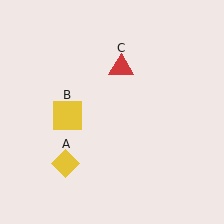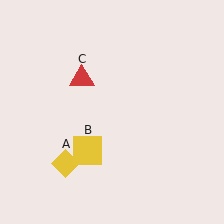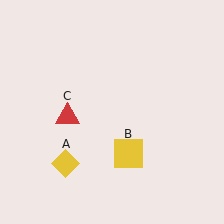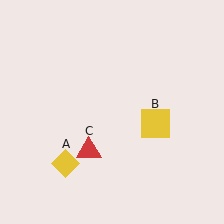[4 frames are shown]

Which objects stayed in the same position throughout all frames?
Yellow diamond (object A) remained stationary.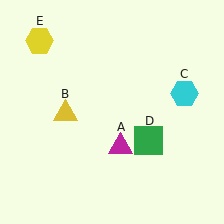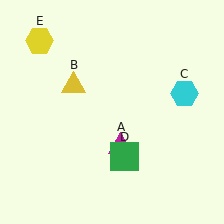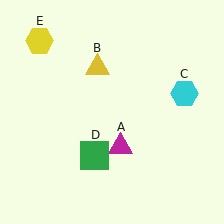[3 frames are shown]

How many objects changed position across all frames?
2 objects changed position: yellow triangle (object B), green square (object D).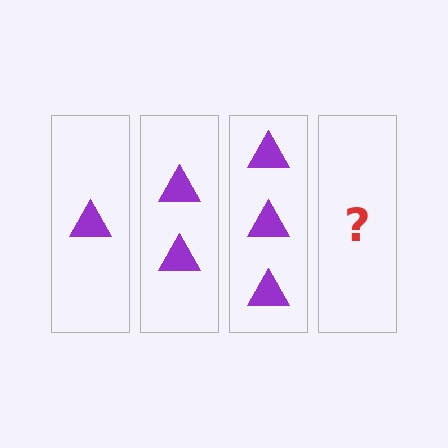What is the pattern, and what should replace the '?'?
The pattern is that each step adds one more triangle. The '?' should be 4 triangles.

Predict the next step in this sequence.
The next step is 4 triangles.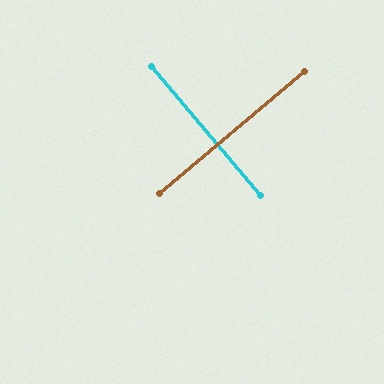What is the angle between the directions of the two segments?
Approximately 90 degrees.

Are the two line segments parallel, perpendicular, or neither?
Perpendicular — they meet at approximately 90°.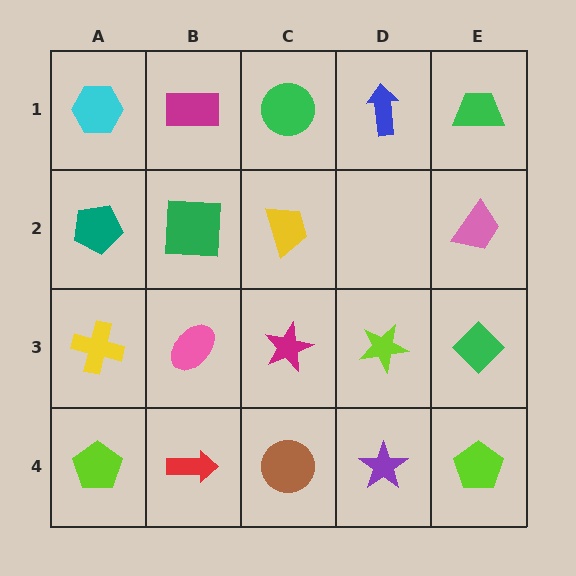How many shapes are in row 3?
5 shapes.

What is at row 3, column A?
A yellow cross.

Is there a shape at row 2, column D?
No, that cell is empty.